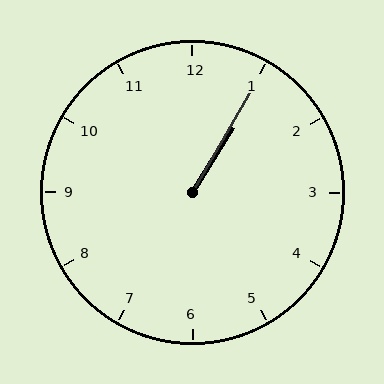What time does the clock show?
1:05.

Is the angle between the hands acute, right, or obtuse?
It is acute.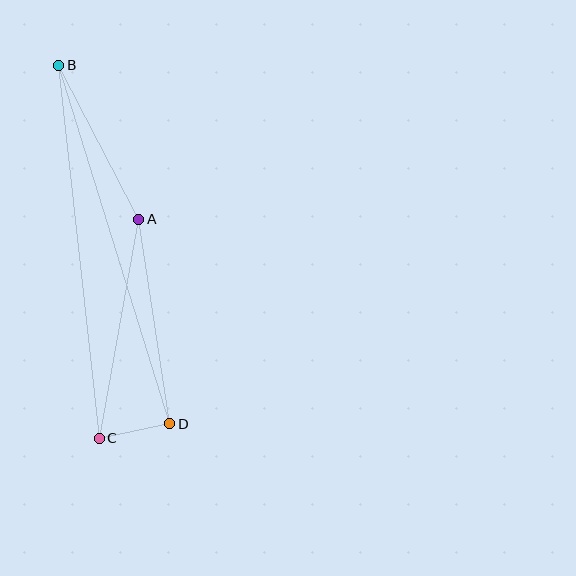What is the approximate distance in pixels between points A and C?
The distance between A and C is approximately 222 pixels.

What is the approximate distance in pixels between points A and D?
The distance between A and D is approximately 207 pixels.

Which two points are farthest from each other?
Points B and D are farthest from each other.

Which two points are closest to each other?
Points C and D are closest to each other.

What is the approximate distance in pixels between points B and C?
The distance between B and C is approximately 375 pixels.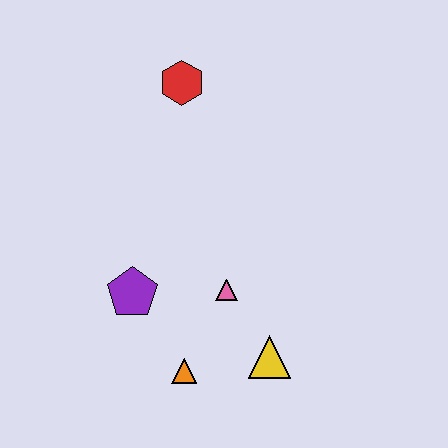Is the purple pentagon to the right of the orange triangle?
No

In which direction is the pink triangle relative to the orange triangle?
The pink triangle is above the orange triangle.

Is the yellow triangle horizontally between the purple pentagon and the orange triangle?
No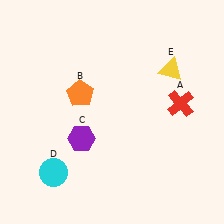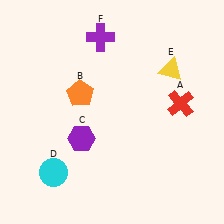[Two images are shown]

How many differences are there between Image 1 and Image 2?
There is 1 difference between the two images.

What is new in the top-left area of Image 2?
A purple cross (F) was added in the top-left area of Image 2.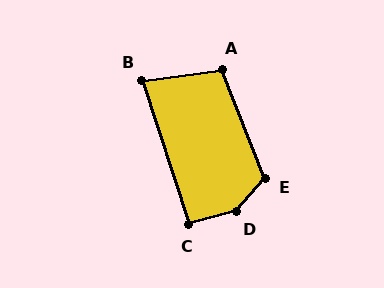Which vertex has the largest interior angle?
D, at approximately 146 degrees.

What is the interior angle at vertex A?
Approximately 103 degrees (obtuse).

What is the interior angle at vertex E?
Approximately 118 degrees (obtuse).